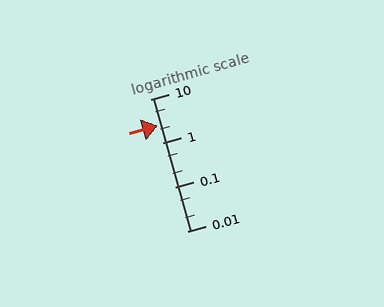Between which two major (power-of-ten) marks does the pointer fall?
The pointer is between 1 and 10.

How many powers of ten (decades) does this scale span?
The scale spans 3 decades, from 0.01 to 10.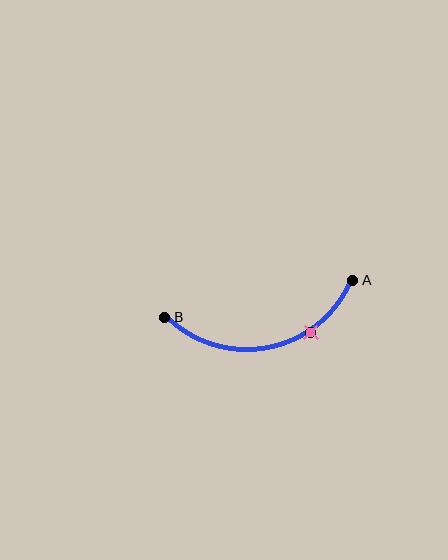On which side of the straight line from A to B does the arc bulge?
The arc bulges below the straight line connecting A and B.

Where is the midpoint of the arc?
The arc midpoint is the point on the curve farthest from the straight line joining A and B. It sits below that line.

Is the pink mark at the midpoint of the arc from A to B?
No. The pink mark lies on the arc but is closer to endpoint A. The arc midpoint would be at the point on the curve equidistant along the arc from both A and B.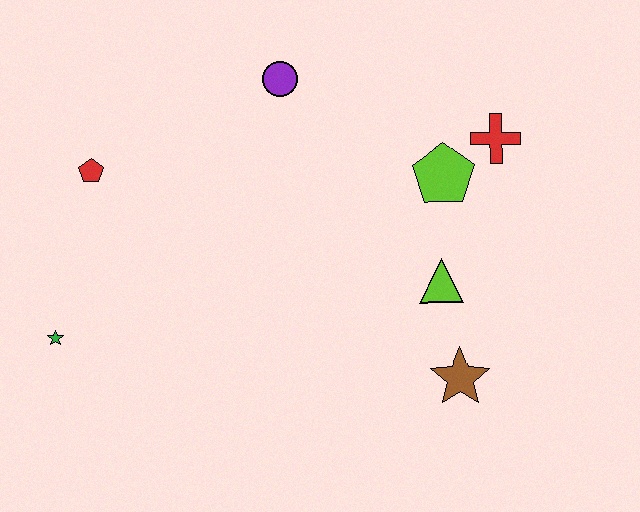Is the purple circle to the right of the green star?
Yes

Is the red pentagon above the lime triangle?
Yes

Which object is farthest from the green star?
The red cross is farthest from the green star.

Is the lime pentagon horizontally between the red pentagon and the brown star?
Yes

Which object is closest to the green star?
The red pentagon is closest to the green star.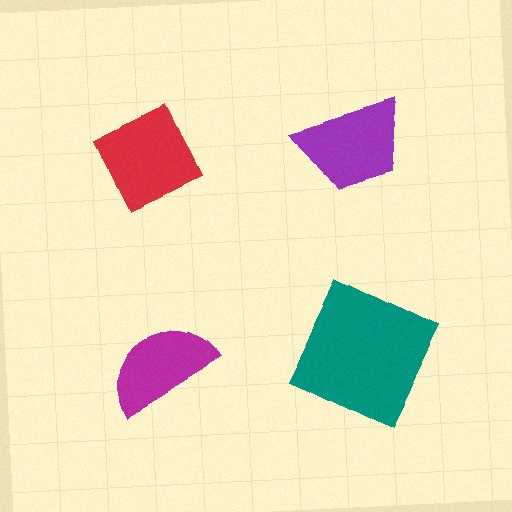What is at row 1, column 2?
A purple trapezoid.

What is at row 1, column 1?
A red diamond.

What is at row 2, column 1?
A magenta semicircle.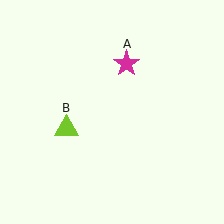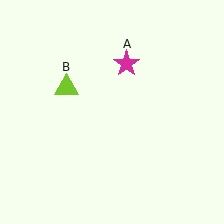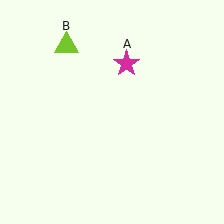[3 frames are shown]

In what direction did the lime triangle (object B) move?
The lime triangle (object B) moved up.